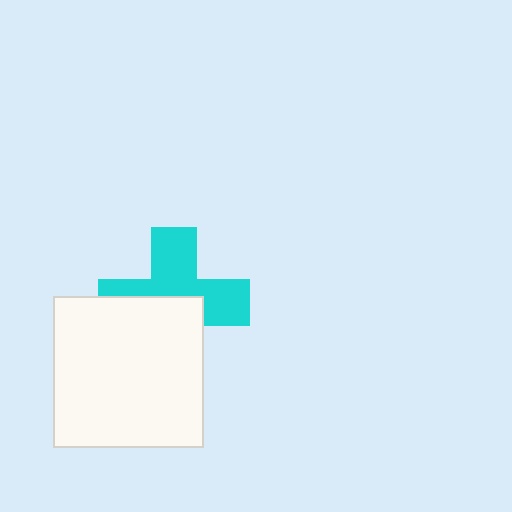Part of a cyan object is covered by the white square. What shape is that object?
It is a cross.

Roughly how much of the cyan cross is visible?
About half of it is visible (roughly 52%).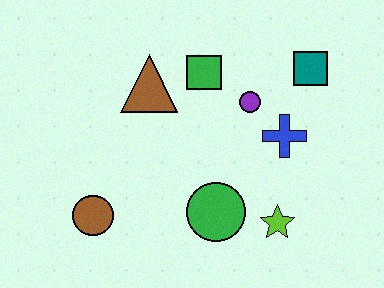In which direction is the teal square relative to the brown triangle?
The teal square is to the right of the brown triangle.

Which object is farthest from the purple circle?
The brown circle is farthest from the purple circle.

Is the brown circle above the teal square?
No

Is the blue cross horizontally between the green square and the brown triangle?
No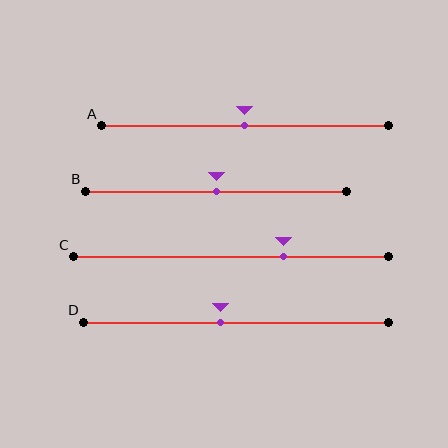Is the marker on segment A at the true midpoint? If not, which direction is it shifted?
Yes, the marker on segment A is at the true midpoint.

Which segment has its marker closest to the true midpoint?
Segment A has its marker closest to the true midpoint.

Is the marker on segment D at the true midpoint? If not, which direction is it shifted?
No, the marker on segment D is shifted to the left by about 5% of the segment length.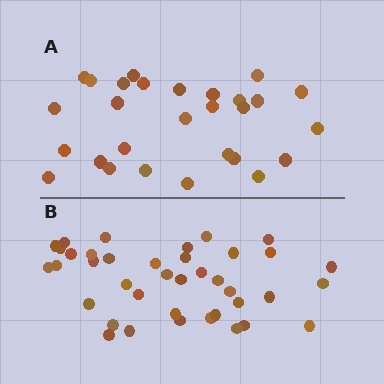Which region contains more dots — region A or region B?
Region B (the bottom region) has more dots.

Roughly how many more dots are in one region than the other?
Region B has roughly 12 or so more dots than region A.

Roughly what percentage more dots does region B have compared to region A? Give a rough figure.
About 40% more.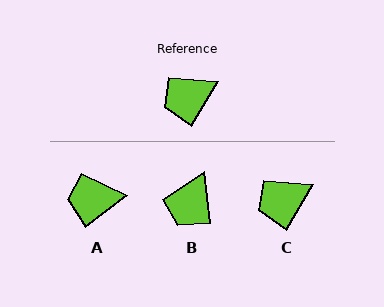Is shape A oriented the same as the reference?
No, it is off by about 21 degrees.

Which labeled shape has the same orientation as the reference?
C.